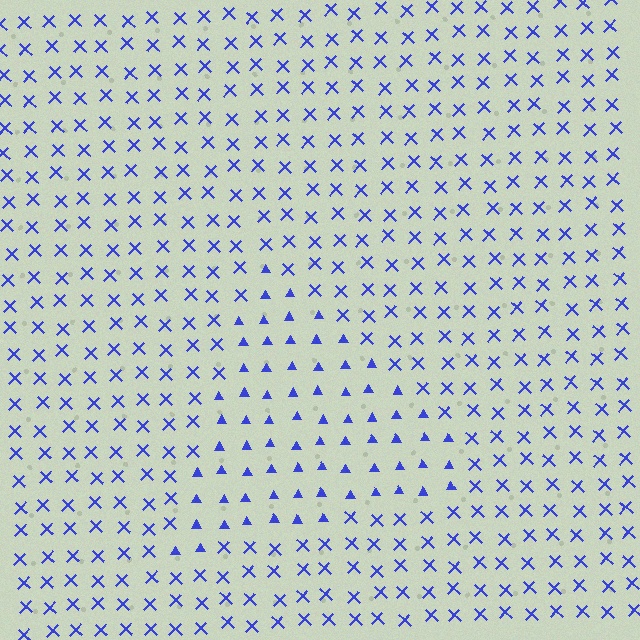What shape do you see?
I see a triangle.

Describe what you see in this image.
The image is filled with small blue elements arranged in a uniform grid. A triangle-shaped region contains triangles, while the surrounding area contains X marks. The boundary is defined purely by the change in element shape.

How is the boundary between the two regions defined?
The boundary is defined by a change in element shape: triangles inside vs. X marks outside. All elements share the same color and spacing.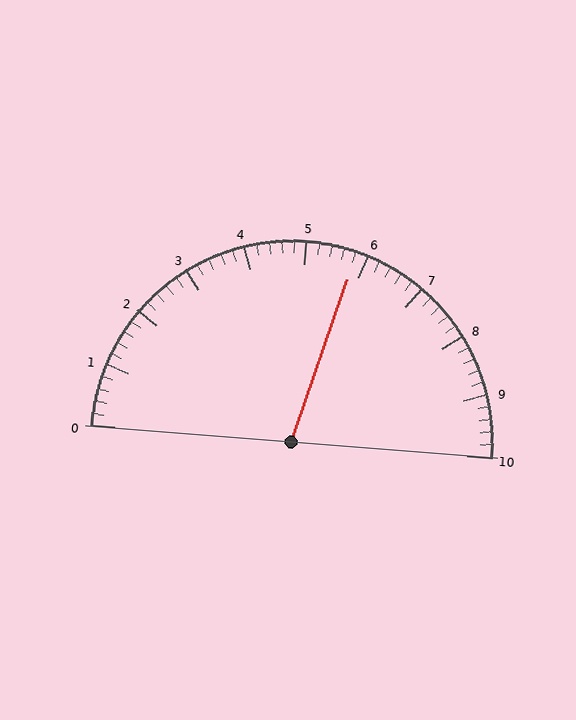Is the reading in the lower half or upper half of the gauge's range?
The reading is in the upper half of the range (0 to 10).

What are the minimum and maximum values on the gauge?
The gauge ranges from 0 to 10.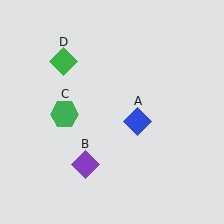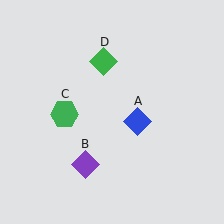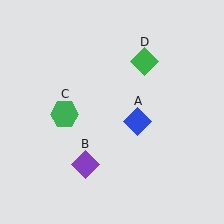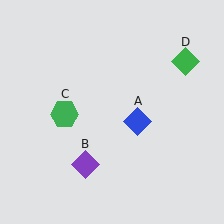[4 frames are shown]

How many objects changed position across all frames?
1 object changed position: green diamond (object D).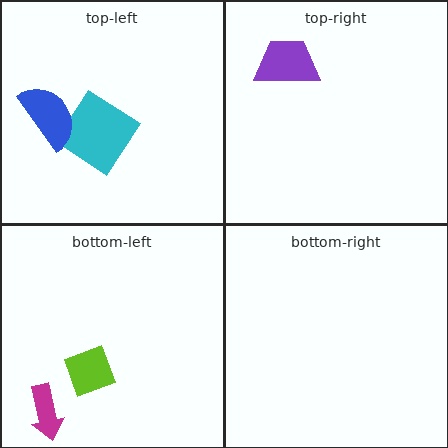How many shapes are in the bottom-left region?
2.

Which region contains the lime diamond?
The bottom-left region.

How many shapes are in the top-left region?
2.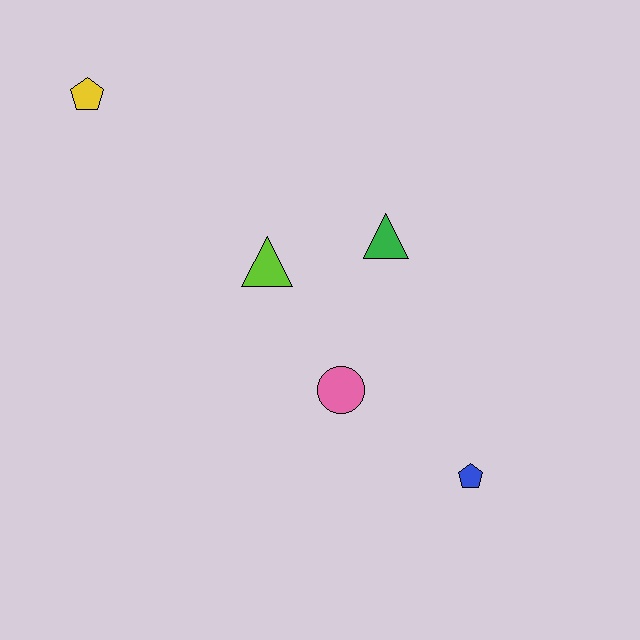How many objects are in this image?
There are 5 objects.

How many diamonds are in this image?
There are no diamonds.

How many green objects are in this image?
There is 1 green object.